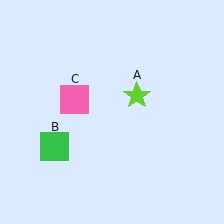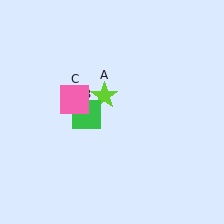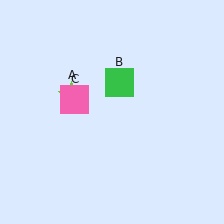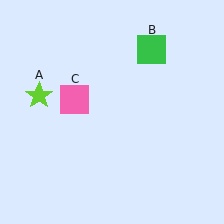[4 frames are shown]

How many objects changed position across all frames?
2 objects changed position: lime star (object A), green square (object B).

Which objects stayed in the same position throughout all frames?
Pink square (object C) remained stationary.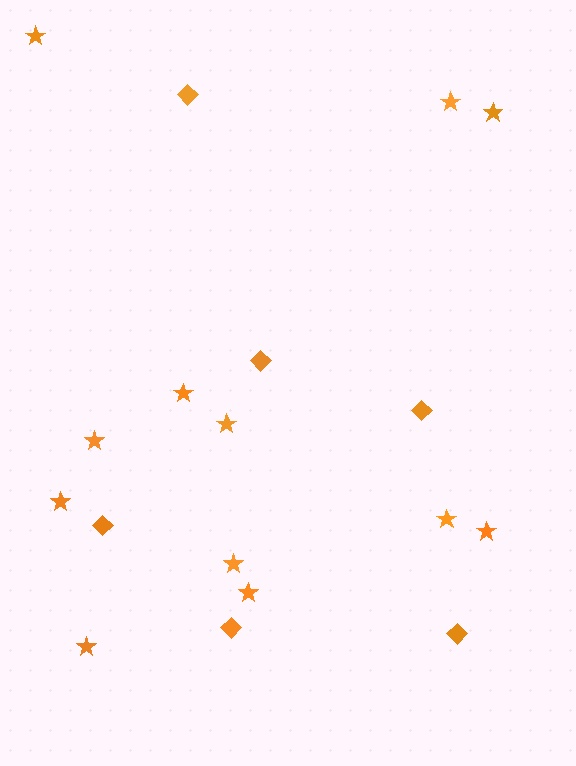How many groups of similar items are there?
There are 2 groups: one group of stars (12) and one group of diamonds (6).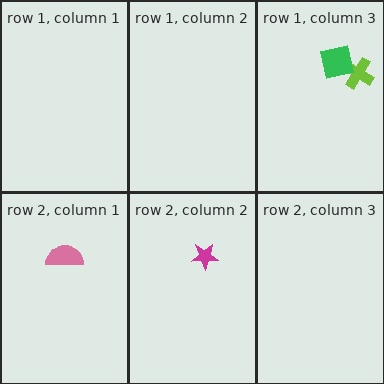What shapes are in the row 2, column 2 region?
The magenta star.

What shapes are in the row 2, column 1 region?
The pink semicircle.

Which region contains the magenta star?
The row 2, column 2 region.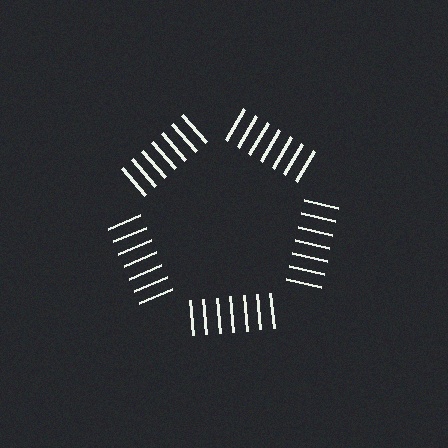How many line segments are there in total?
35 — 7 along each of the 5 edges.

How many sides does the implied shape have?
5 sides — the line-ends trace a pentagon.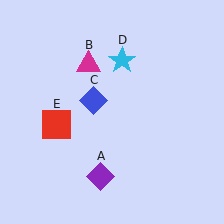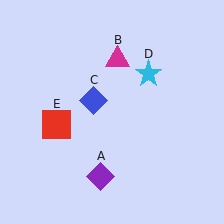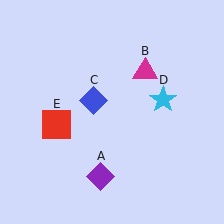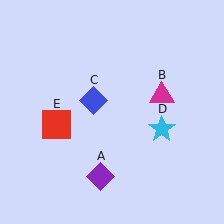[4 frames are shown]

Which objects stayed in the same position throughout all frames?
Purple diamond (object A) and blue diamond (object C) and red square (object E) remained stationary.